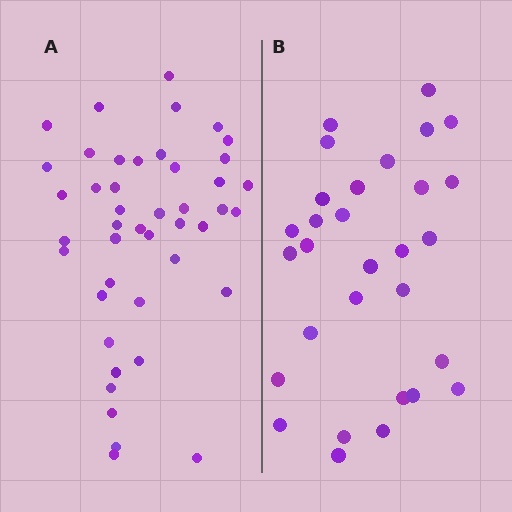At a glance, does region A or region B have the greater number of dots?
Region A (the left region) has more dots.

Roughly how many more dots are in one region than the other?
Region A has approximately 15 more dots than region B.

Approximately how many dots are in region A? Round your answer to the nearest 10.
About 40 dots. (The exact count is 44, which rounds to 40.)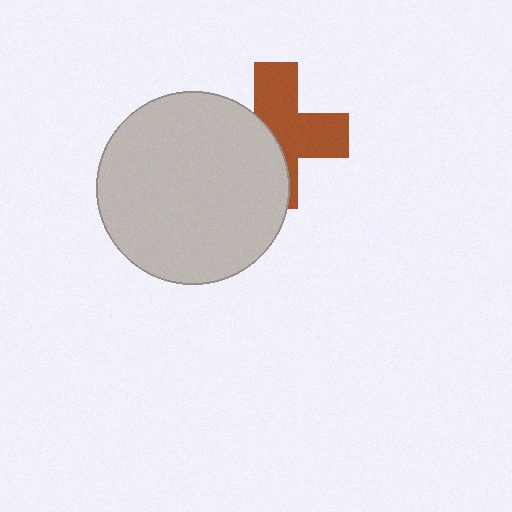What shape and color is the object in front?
The object in front is a light gray circle.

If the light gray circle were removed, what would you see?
You would see the complete brown cross.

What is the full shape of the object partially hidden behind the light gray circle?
The partially hidden object is a brown cross.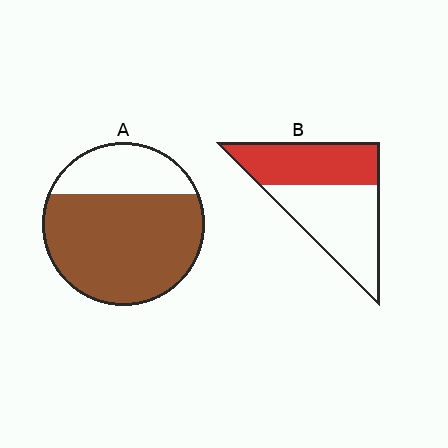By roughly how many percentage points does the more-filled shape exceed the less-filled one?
By roughly 25 percentage points (A over B).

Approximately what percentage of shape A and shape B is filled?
A is approximately 75% and B is approximately 45%.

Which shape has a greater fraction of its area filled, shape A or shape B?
Shape A.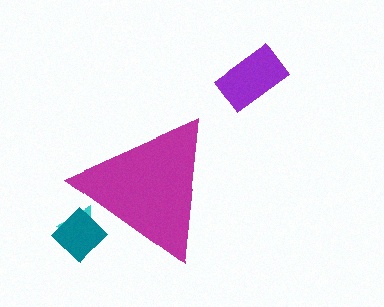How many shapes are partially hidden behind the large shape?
2 shapes are partially hidden.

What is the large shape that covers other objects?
A magenta triangle.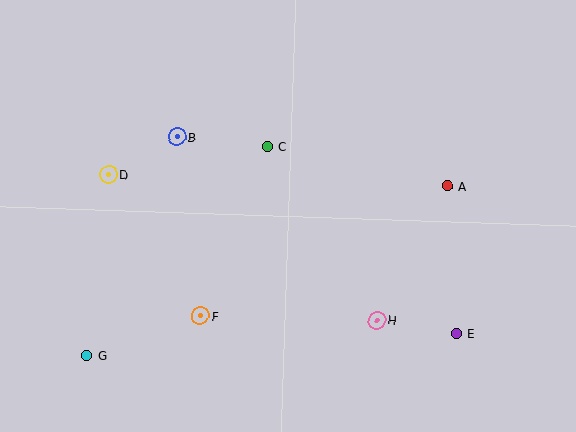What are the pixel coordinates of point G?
Point G is at (87, 355).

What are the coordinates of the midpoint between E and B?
The midpoint between E and B is at (317, 235).